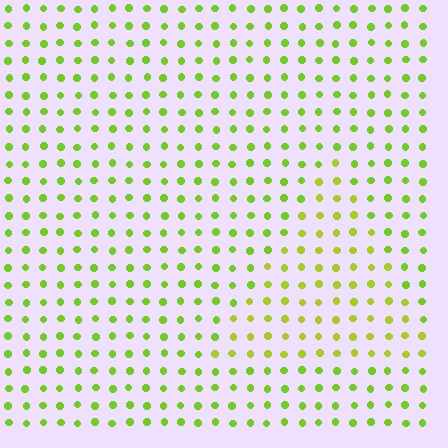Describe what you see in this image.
The image is filled with small lime elements in a uniform arrangement. A triangle-shaped region is visible where the elements are tinted to a slightly different hue, forming a subtle color boundary.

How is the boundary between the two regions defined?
The boundary is defined purely by a slight shift in hue (about 19 degrees). Spacing, size, and orientation are identical on both sides.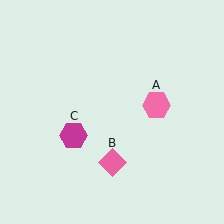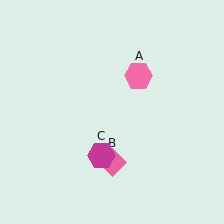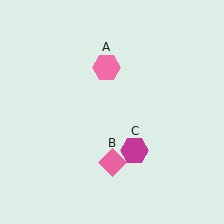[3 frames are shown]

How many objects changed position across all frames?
2 objects changed position: pink hexagon (object A), magenta hexagon (object C).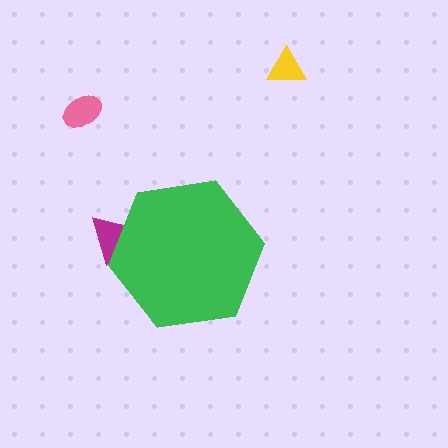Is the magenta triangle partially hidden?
Yes, the magenta triangle is partially hidden behind the green hexagon.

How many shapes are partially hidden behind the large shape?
1 shape is partially hidden.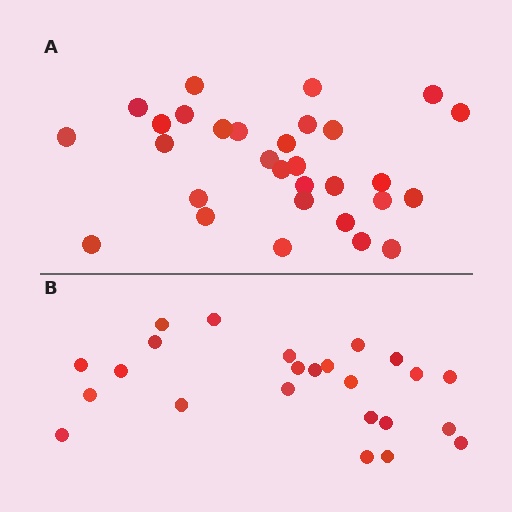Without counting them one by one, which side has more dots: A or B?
Region A (the top region) has more dots.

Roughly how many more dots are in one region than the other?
Region A has about 6 more dots than region B.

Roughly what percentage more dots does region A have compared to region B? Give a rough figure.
About 25% more.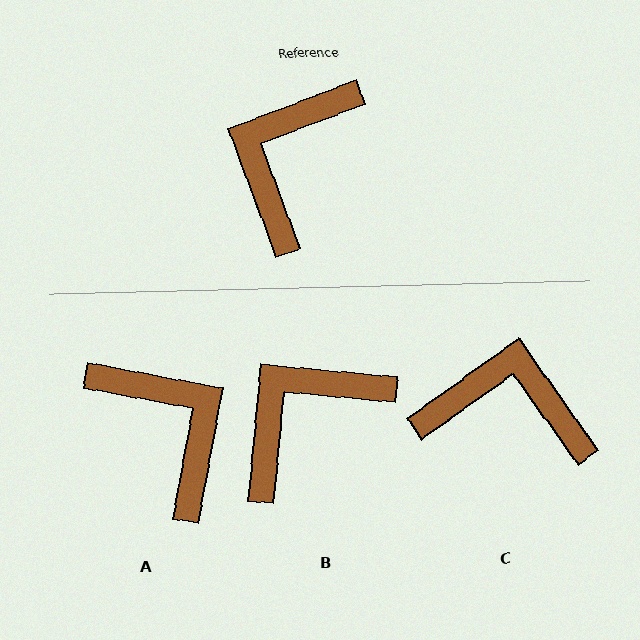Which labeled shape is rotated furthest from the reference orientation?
A, about 121 degrees away.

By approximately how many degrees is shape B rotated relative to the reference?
Approximately 26 degrees clockwise.